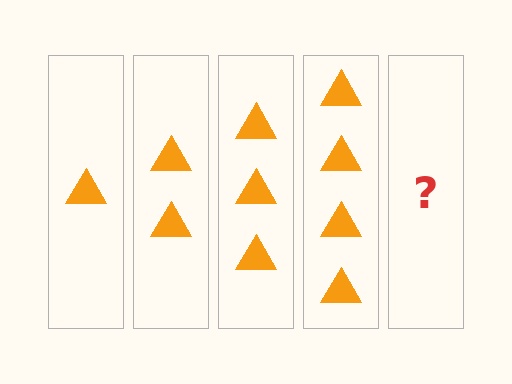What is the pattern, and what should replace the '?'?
The pattern is that each step adds one more triangle. The '?' should be 5 triangles.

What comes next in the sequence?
The next element should be 5 triangles.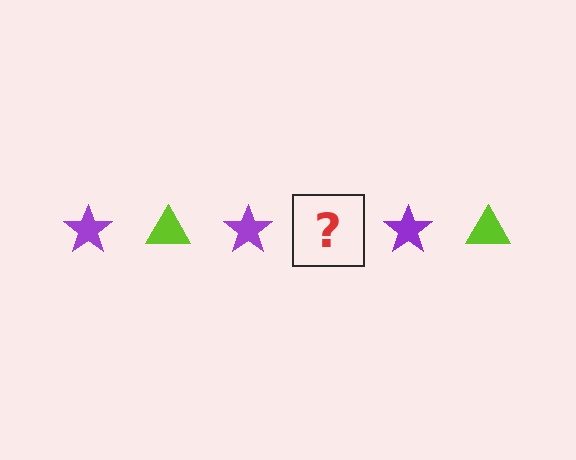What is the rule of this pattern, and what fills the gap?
The rule is that the pattern alternates between purple star and lime triangle. The gap should be filled with a lime triangle.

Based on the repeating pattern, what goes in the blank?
The blank should be a lime triangle.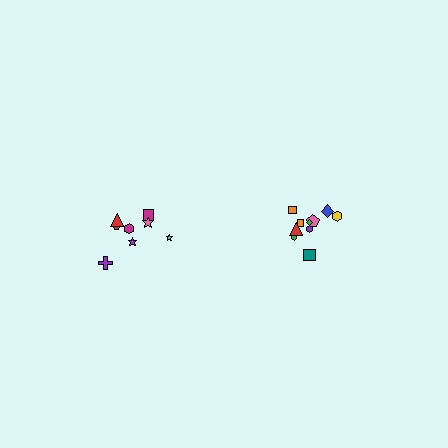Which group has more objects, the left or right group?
The right group.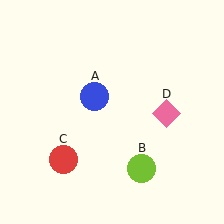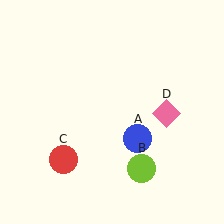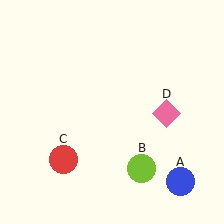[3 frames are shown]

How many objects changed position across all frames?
1 object changed position: blue circle (object A).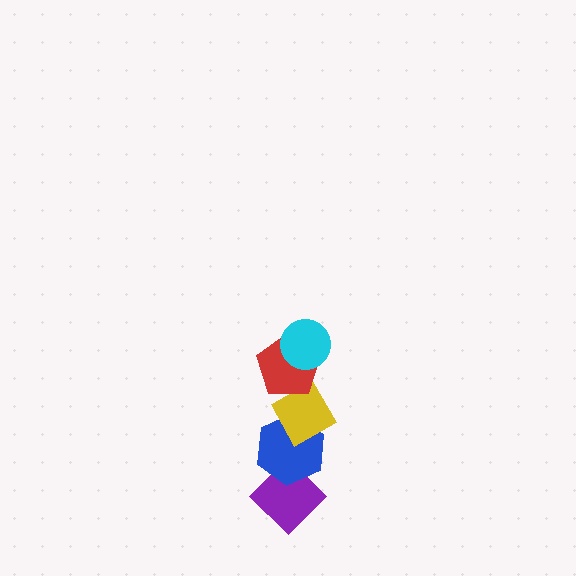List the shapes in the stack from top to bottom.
From top to bottom: the cyan circle, the red pentagon, the yellow diamond, the blue hexagon, the purple diamond.